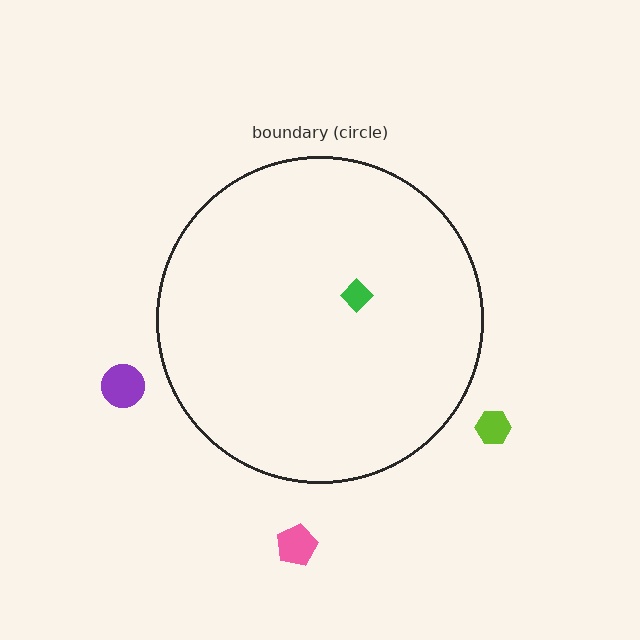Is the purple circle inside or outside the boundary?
Outside.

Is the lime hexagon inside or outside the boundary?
Outside.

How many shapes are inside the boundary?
1 inside, 3 outside.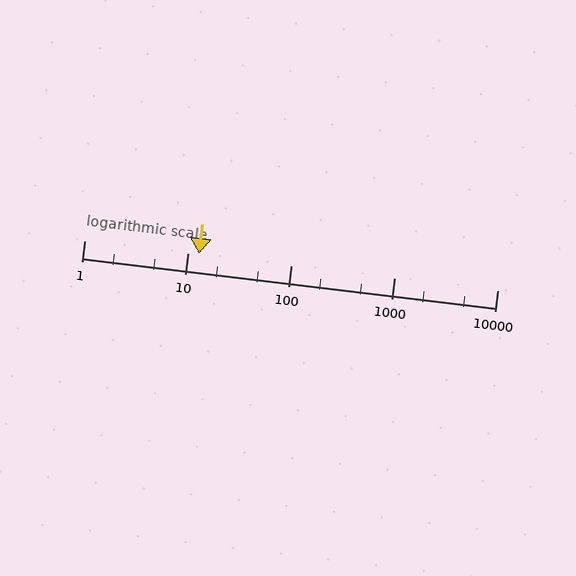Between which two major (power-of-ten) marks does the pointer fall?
The pointer is between 10 and 100.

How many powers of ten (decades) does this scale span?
The scale spans 4 decades, from 1 to 10000.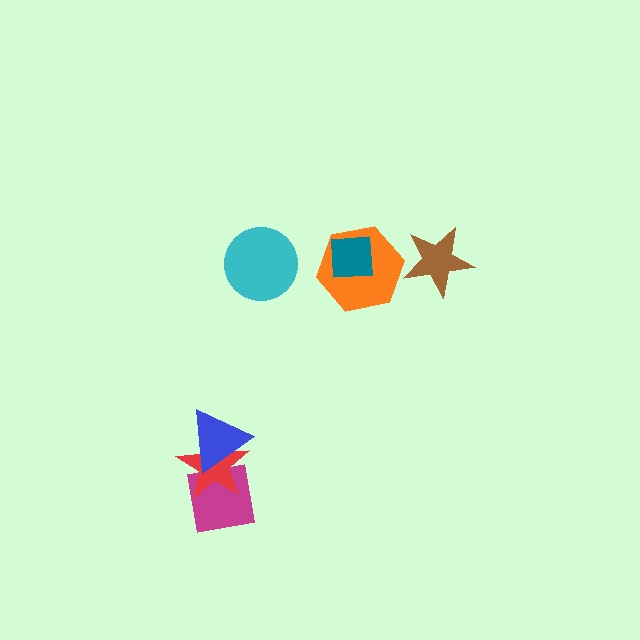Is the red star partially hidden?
Yes, it is partially covered by another shape.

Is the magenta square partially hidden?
Yes, it is partially covered by another shape.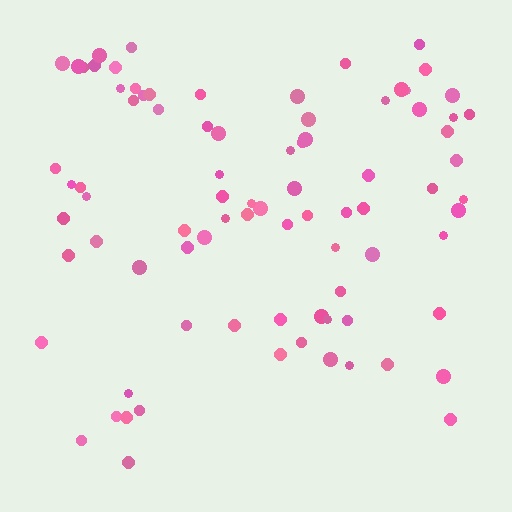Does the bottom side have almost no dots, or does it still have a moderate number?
Still a moderate number, just noticeably fewer than the top.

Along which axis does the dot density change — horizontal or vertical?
Vertical.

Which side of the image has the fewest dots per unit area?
The bottom.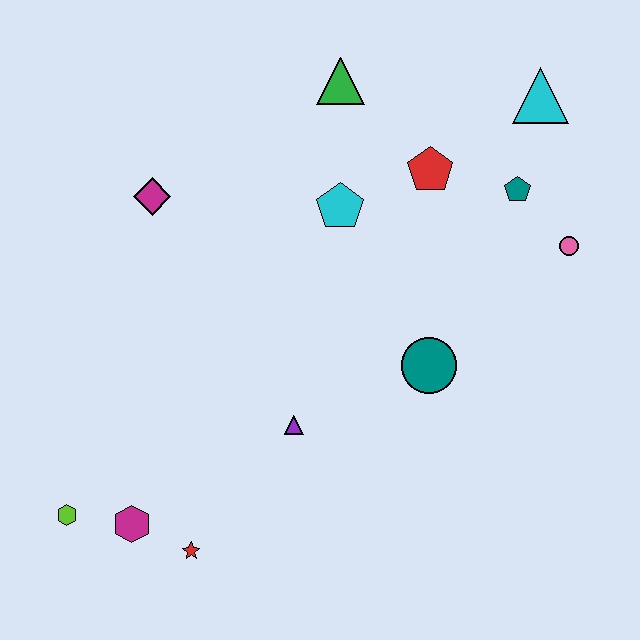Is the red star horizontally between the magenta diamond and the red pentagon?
Yes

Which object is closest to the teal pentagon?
The pink circle is closest to the teal pentagon.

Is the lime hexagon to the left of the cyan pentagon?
Yes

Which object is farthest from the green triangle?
The lime hexagon is farthest from the green triangle.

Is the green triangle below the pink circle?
No